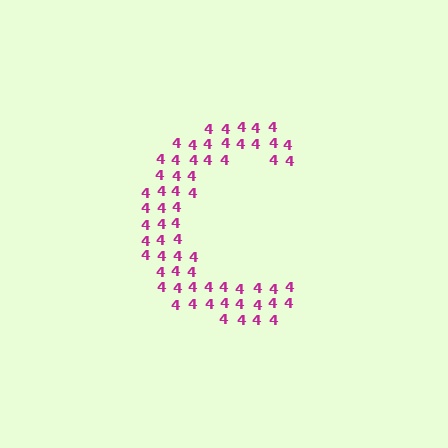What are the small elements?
The small elements are digit 4's.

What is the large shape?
The large shape is the letter C.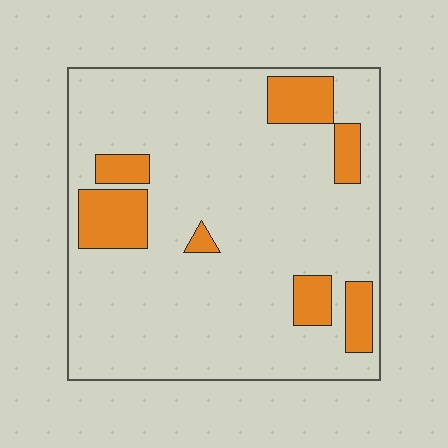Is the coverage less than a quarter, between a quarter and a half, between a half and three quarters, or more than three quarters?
Less than a quarter.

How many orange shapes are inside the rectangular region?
7.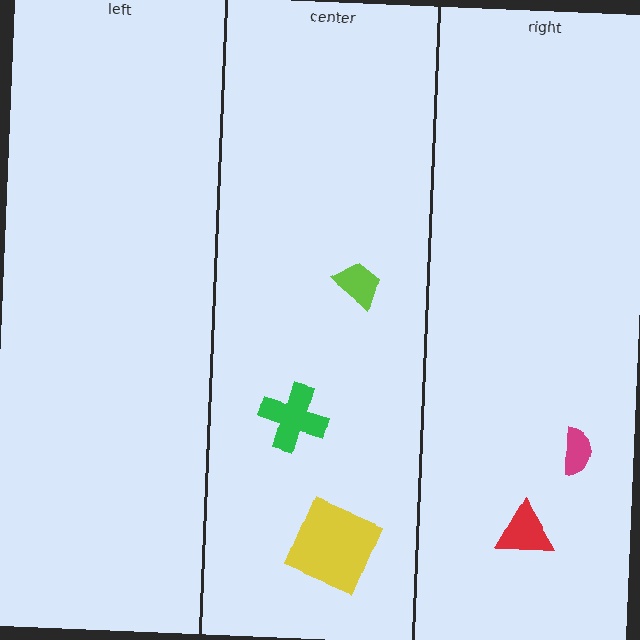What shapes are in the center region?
The yellow square, the green cross, the lime trapezoid.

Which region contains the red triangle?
The right region.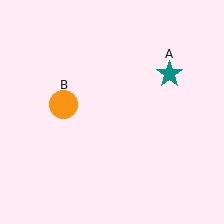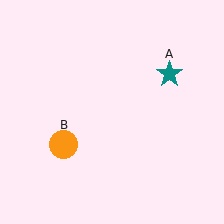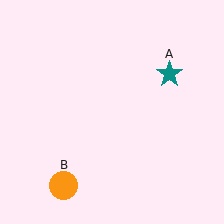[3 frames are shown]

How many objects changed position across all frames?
1 object changed position: orange circle (object B).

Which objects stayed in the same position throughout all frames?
Teal star (object A) remained stationary.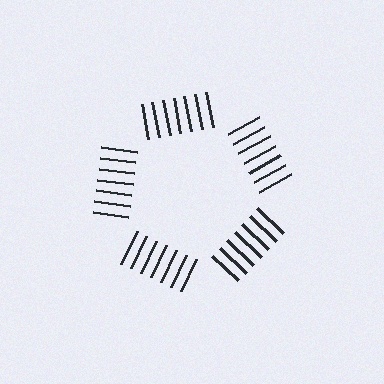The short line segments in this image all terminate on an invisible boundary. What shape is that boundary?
An illusory pentagon — the line segments terminate on its edges but no continuous stroke is drawn.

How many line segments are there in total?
35 — 7 along each of the 5 edges.